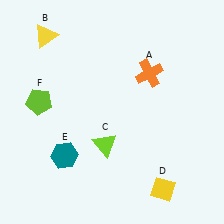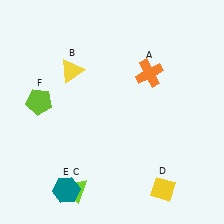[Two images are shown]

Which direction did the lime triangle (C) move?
The lime triangle (C) moved down.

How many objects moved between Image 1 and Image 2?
3 objects moved between the two images.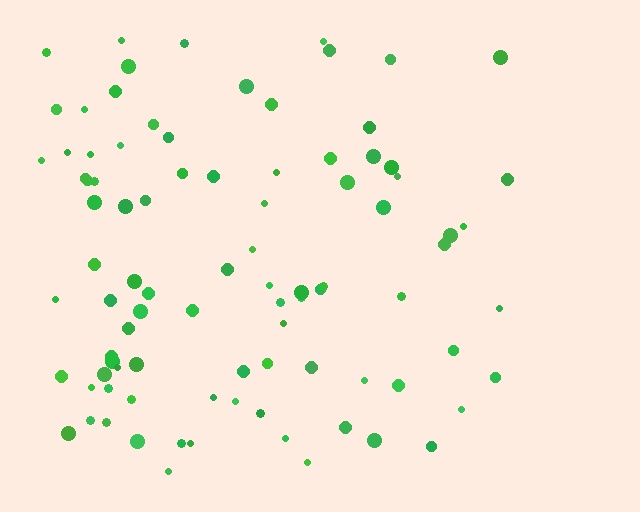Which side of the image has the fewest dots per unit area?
The right.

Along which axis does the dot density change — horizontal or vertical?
Horizontal.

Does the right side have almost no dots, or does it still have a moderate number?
Still a moderate number, just noticeably fewer than the left.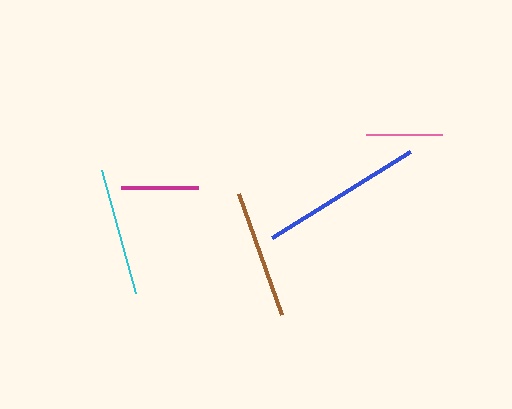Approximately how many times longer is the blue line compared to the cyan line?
The blue line is approximately 1.3 times the length of the cyan line.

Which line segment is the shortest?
The pink line is the shortest at approximately 76 pixels.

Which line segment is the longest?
The blue line is the longest at approximately 163 pixels.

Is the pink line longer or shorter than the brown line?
The brown line is longer than the pink line.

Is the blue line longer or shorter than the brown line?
The blue line is longer than the brown line.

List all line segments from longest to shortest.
From longest to shortest: blue, brown, cyan, magenta, pink.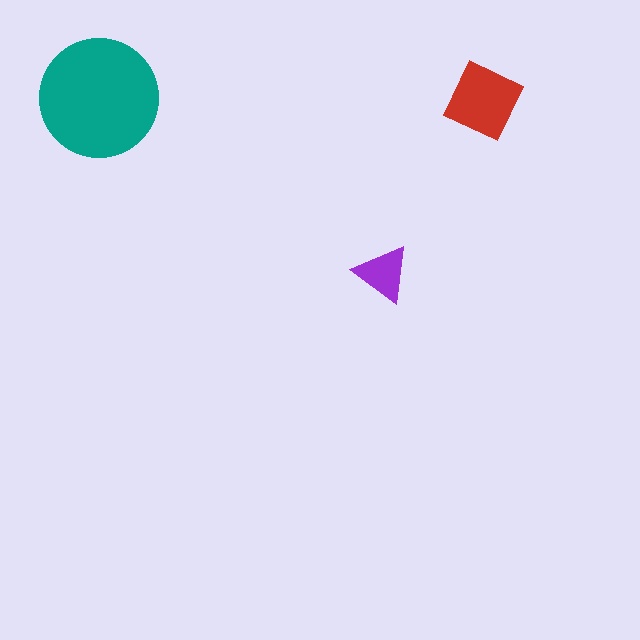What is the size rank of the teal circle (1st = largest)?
1st.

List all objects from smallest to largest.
The purple triangle, the red square, the teal circle.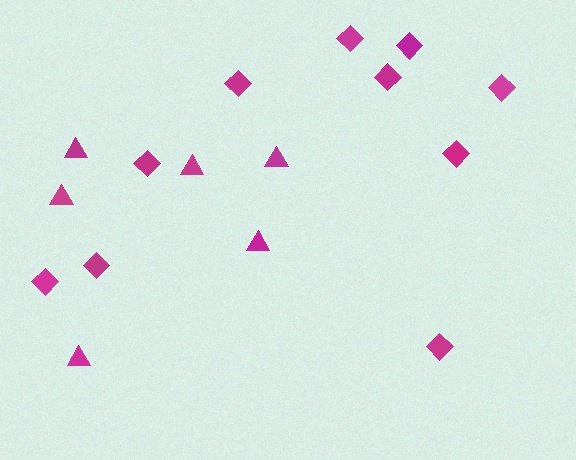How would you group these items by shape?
There are 2 groups: one group of triangles (6) and one group of diamonds (10).